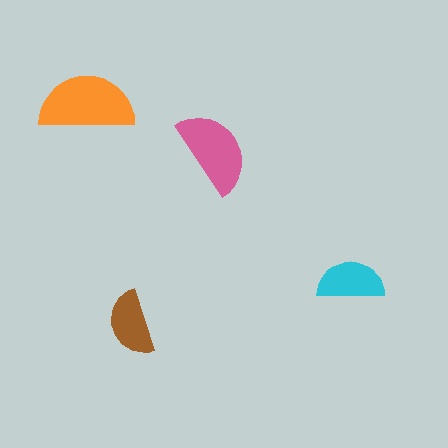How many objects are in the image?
There are 4 objects in the image.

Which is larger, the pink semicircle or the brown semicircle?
The pink one.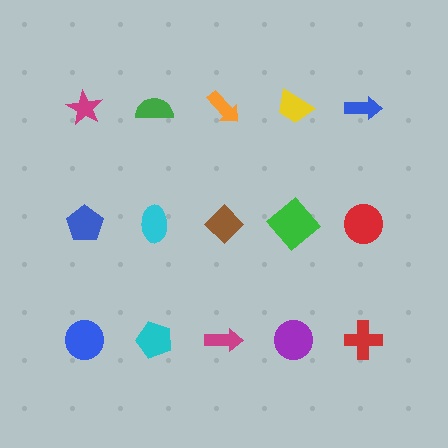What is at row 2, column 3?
A brown diamond.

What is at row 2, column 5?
A red circle.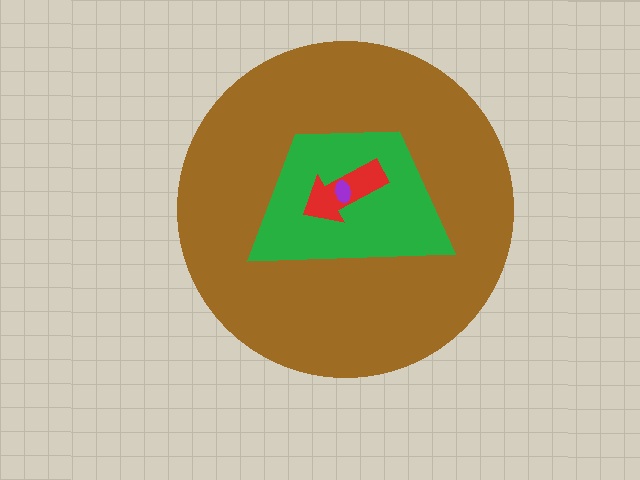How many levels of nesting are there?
4.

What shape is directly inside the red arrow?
The purple ellipse.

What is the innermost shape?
The purple ellipse.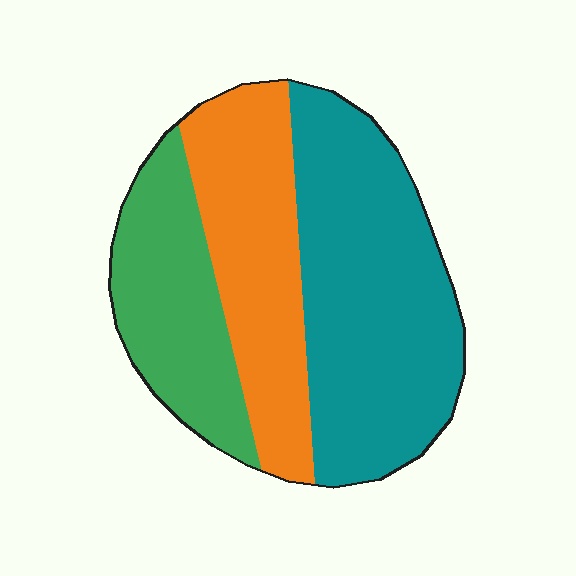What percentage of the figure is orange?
Orange covers 30% of the figure.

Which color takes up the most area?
Teal, at roughly 45%.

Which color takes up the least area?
Green, at roughly 25%.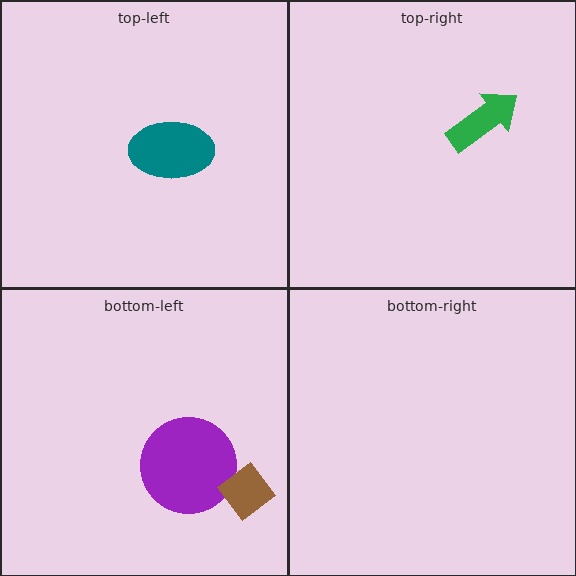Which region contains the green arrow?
The top-right region.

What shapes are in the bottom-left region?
The purple circle, the brown diamond.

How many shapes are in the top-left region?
1.